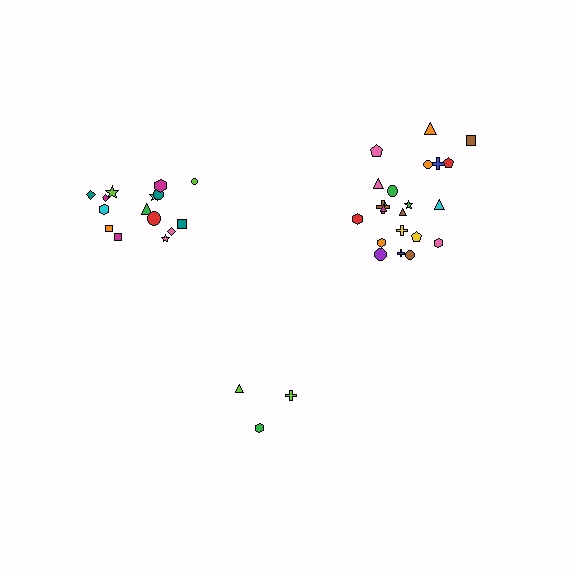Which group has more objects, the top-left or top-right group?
The top-right group.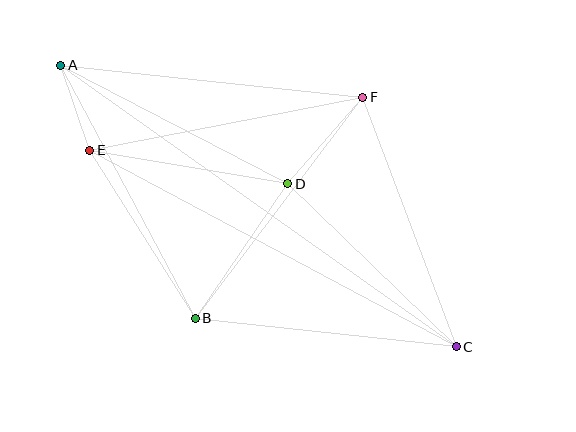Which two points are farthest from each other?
Points A and C are farthest from each other.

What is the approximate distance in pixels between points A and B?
The distance between A and B is approximately 287 pixels.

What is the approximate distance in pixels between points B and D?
The distance between B and D is approximately 163 pixels.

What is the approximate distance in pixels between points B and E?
The distance between B and E is approximately 198 pixels.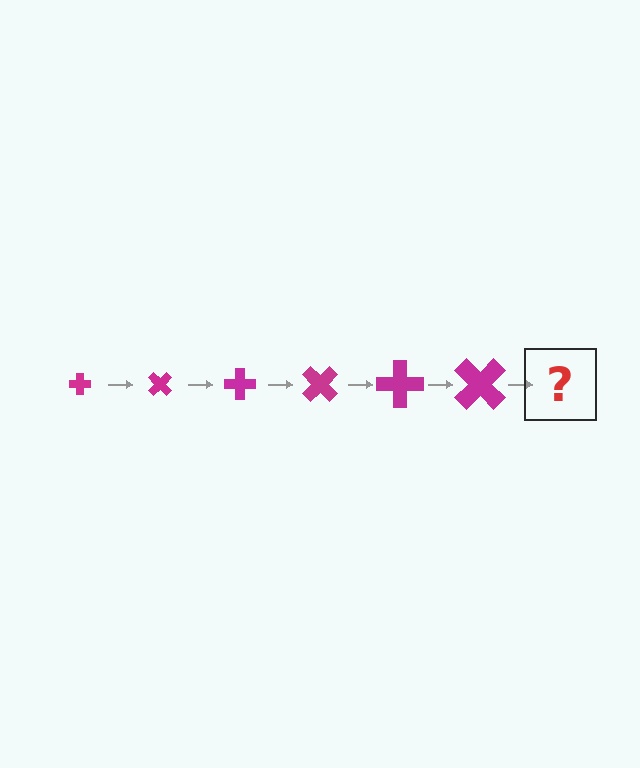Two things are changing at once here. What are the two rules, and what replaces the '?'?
The two rules are that the cross grows larger each step and it rotates 45 degrees each step. The '?' should be a cross, larger than the previous one and rotated 270 degrees from the start.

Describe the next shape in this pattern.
It should be a cross, larger than the previous one and rotated 270 degrees from the start.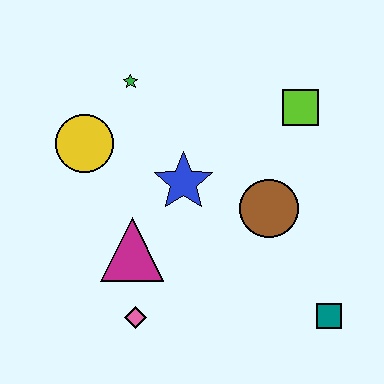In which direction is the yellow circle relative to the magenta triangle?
The yellow circle is above the magenta triangle.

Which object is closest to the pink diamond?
The magenta triangle is closest to the pink diamond.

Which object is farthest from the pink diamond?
The lime square is farthest from the pink diamond.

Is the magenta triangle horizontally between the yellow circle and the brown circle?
Yes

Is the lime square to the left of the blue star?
No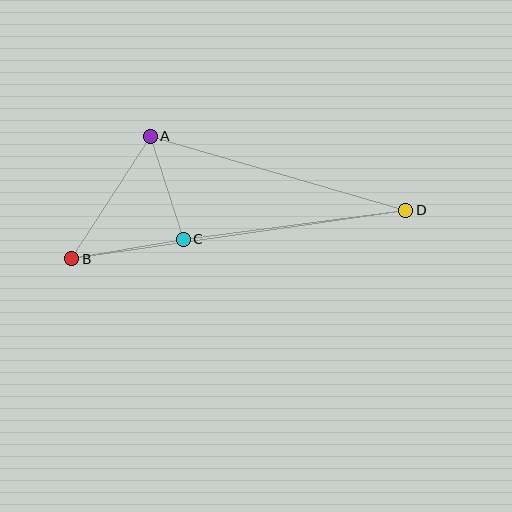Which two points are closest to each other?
Points A and C are closest to each other.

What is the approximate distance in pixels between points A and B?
The distance between A and B is approximately 145 pixels.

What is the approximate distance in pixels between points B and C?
The distance between B and C is approximately 113 pixels.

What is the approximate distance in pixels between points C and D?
The distance between C and D is approximately 224 pixels.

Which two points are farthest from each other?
Points B and D are farthest from each other.